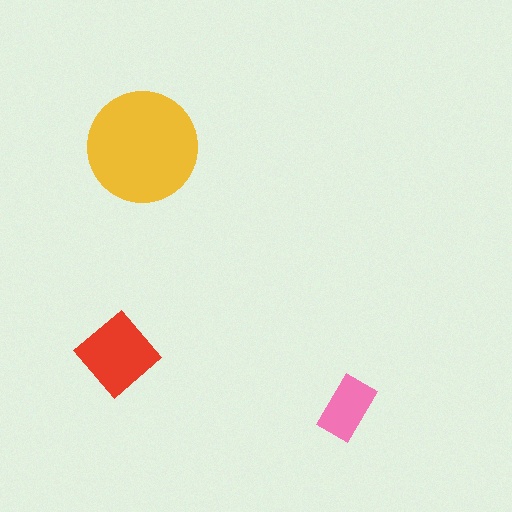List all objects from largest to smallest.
The yellow circle, the red diamond, the pink rectangle.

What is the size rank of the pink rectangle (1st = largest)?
3rd.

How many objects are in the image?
There are 3 objects in the image.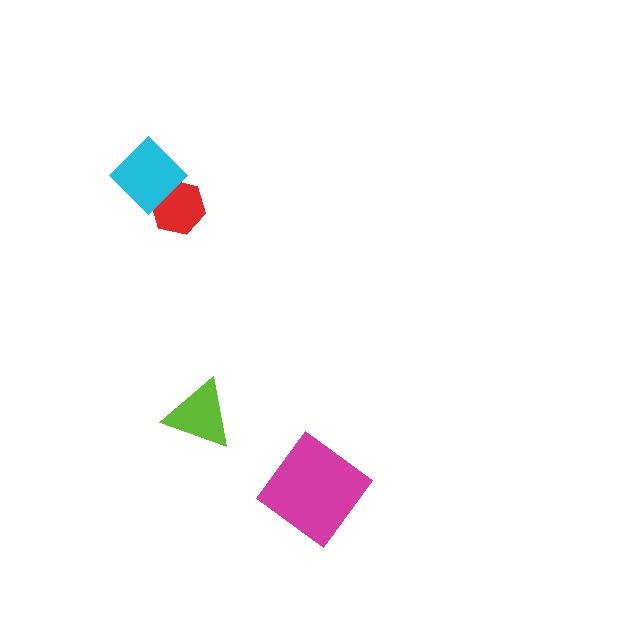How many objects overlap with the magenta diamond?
0 objects overlap with the magenta diamond.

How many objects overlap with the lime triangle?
0 objects overlap with the lime triangle.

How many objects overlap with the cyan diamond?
1 object overlaps with the cyan diamond.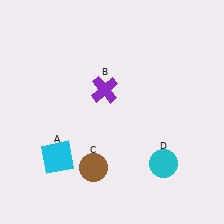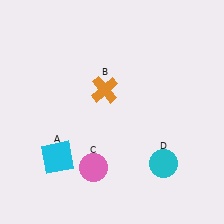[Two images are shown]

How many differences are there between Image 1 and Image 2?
There are 2 differences between the two images.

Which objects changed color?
B changed from purple to orange. C changed from brown to pink.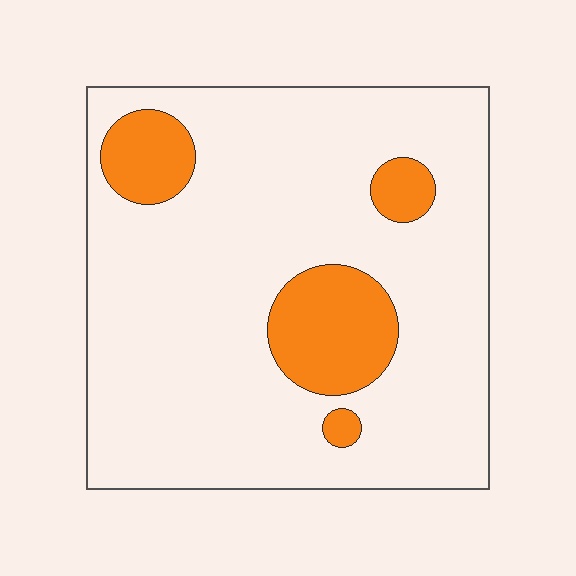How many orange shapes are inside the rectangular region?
4.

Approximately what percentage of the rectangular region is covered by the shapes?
Approximately 15%.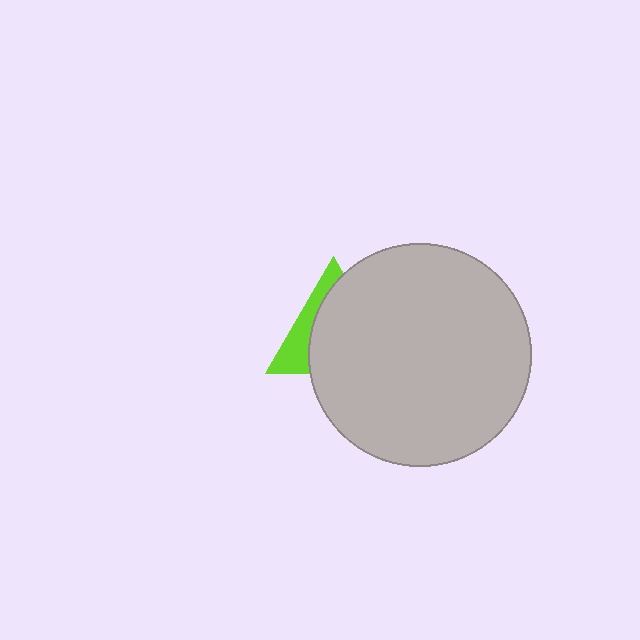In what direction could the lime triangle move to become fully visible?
The lime triangle could move left. That would shift it out from behind the light gray circle entirely.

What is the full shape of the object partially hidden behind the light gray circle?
The partially hidden object is a lime triangle.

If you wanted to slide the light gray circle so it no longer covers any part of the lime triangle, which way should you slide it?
Slide it right — that is the most direct way to separate the two shapes.